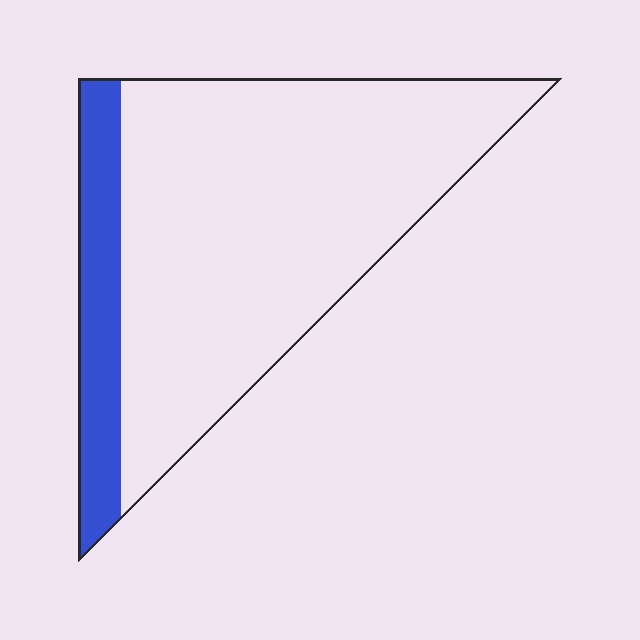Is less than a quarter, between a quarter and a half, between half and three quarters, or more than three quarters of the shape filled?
Less than a quarter.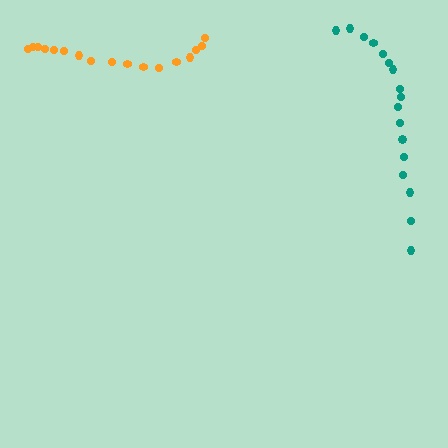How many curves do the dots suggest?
There are 2 distinct paths.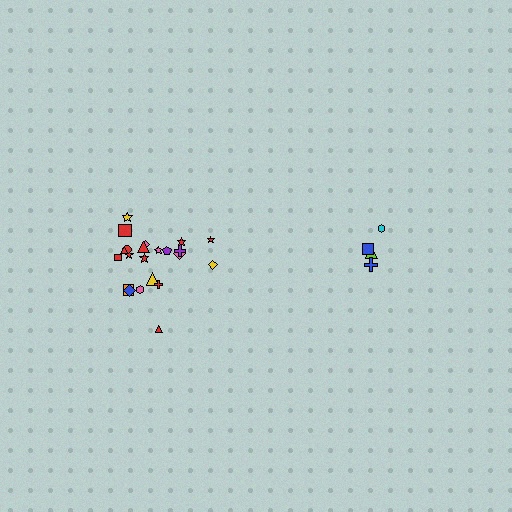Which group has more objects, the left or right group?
The left group.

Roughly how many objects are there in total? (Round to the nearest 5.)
Roughly 25 objects in total.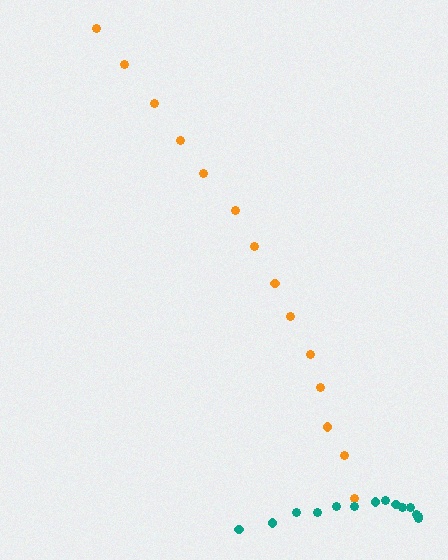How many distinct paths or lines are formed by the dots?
There are 2 distinct paths.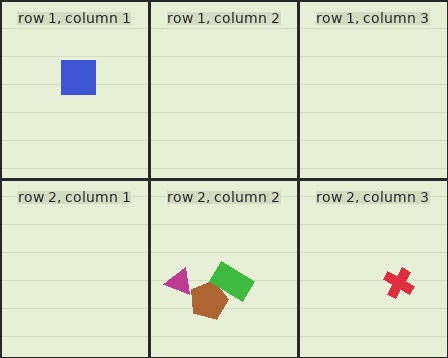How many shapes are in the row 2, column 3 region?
1.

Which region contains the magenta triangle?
The row 2, column 2 region.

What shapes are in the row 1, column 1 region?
The blue square.